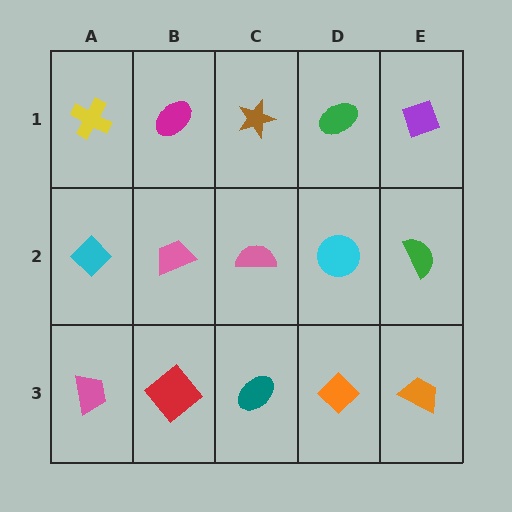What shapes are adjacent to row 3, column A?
A cyan diamond (row 2, column A), a red diamond (row 3, column B).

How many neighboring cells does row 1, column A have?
2.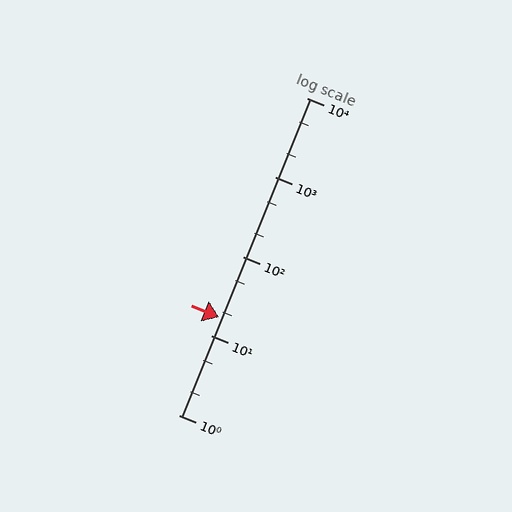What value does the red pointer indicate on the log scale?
The pointer indicates approximately 17.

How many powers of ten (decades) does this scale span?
The scale spans 4 decades, from 1 to 10000.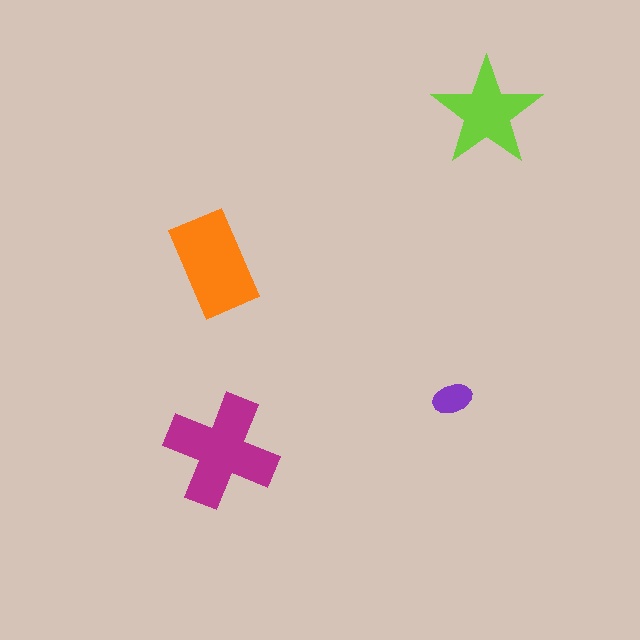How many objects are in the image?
There are 4 objects in the image.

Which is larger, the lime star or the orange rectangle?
The orange rectangle.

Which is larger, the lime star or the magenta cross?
The magenta cross.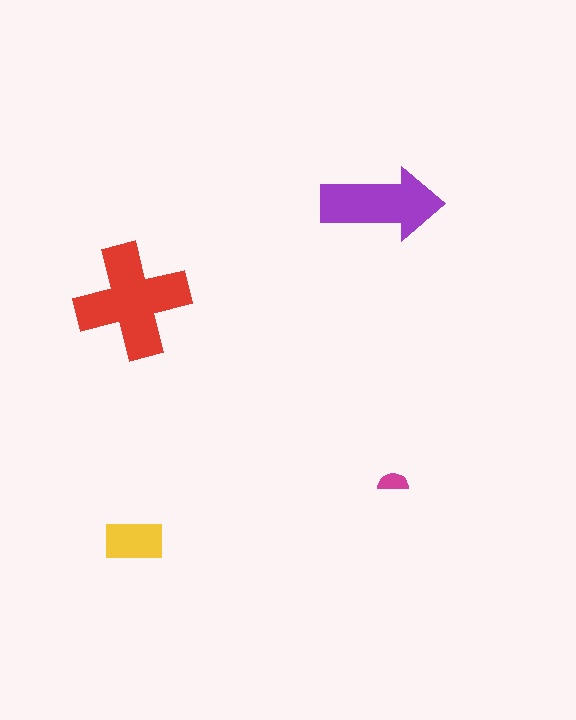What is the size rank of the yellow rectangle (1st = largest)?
3rd.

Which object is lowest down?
The yellow rectangle is bottommost.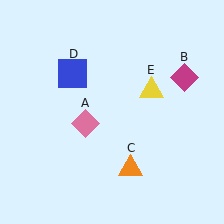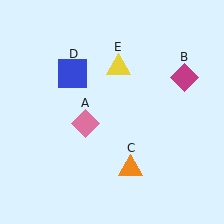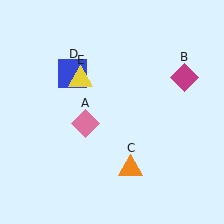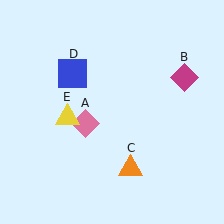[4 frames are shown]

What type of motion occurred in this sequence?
The yellow triangle (object E) rotated counterclockwise around the center of the scene.